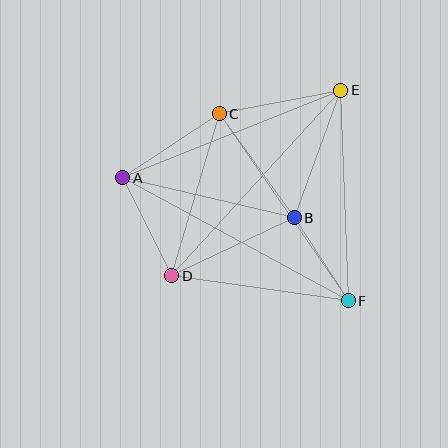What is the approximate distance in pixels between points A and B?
The distance between A and B is approximately 176 pixels.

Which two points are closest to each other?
Points B and F are closest to each other.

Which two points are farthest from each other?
Points A and F are farthest from each other.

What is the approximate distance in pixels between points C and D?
The distance between C and D is approximately 169 pixels.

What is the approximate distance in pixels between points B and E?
The distance between B and E is approximately 136 pixels.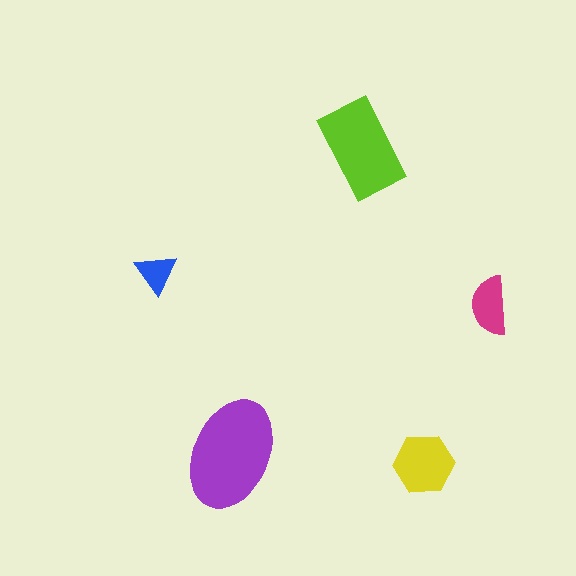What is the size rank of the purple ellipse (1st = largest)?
1st.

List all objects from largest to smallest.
The purple ellipse, the lime rectangle, the yellow hexagon, the magenta semicircle, the blue triangle.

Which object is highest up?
The lime rectangle is topmost.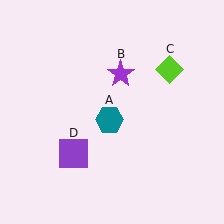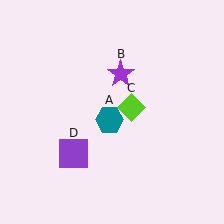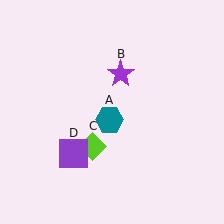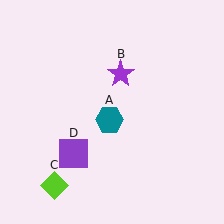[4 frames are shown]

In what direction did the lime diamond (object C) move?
The lime diamond (object C) moved down and to the left.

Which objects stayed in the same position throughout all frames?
Teal hexagon (object A) and purple star (object B) and purple square (object D) remained stationary.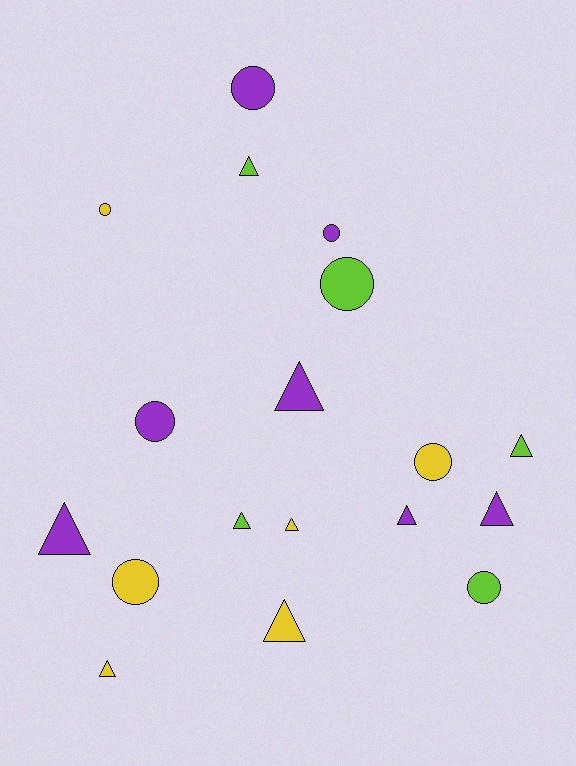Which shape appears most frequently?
Triangle, with 10 objects.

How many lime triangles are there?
There are 3 lime triangles.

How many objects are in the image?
There are 18 objects.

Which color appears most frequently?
Purple, with 7 objects.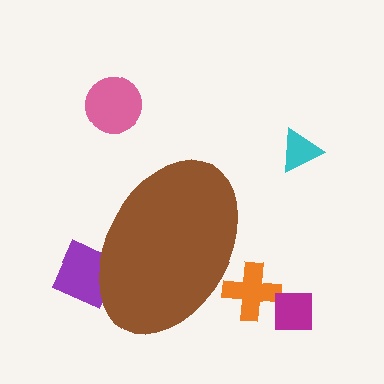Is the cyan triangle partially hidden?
No, the cyan triangle is fully visible.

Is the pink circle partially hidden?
No, the pink circle is fully visible.